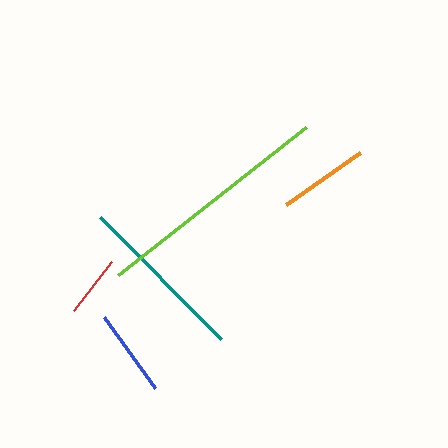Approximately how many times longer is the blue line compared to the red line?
The blue line is approximately 1.4 times the length of the red line.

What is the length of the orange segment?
The orange segment is approximately 91 pixels long.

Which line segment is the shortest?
The red line is the shortest at approximately 62 pixels.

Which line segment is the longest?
The lime line is the longest at approximately 239 pixels.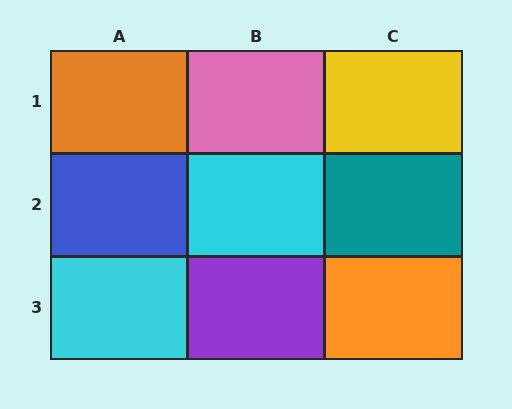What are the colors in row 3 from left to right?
Cyan, purple, orange.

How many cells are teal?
1 cell is teal.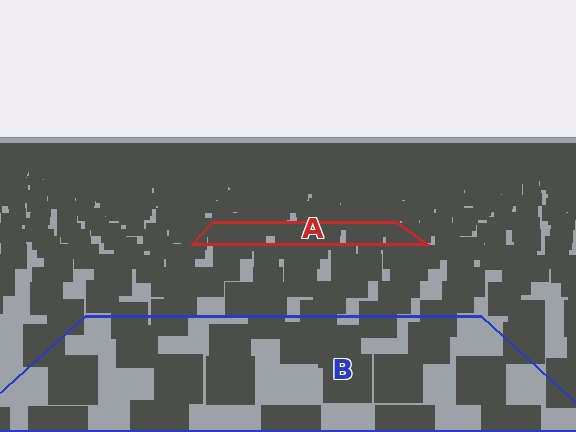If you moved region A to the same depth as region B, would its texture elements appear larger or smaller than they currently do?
They would appear larger. At a closer depth, the same texture elements are projected at a bigger on-screen size.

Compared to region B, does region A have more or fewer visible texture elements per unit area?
Region A has more texture elements per unit area — they are packed more densely because it is farther away.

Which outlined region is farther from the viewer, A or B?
Region A is farther from the viewer — the texture elements inside it appear smaller and more densely packed.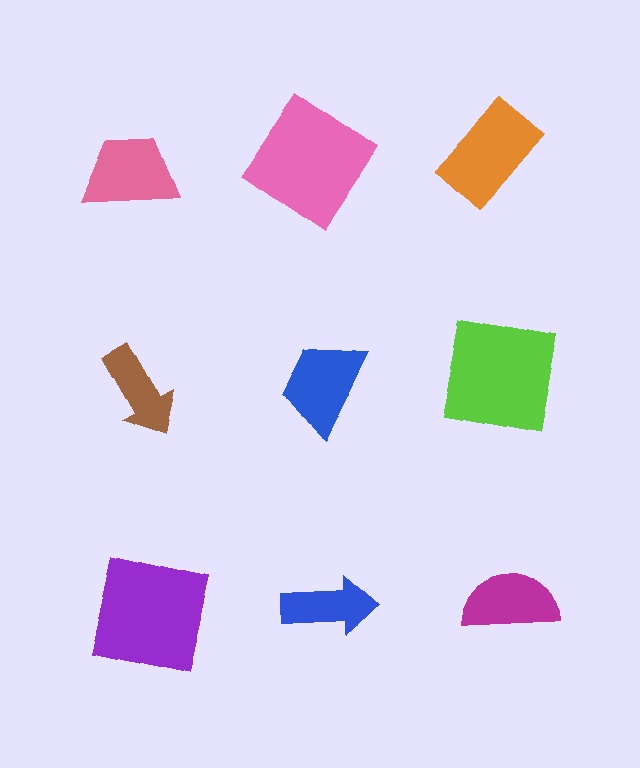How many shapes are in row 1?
3 shapes.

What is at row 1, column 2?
A pink diamond.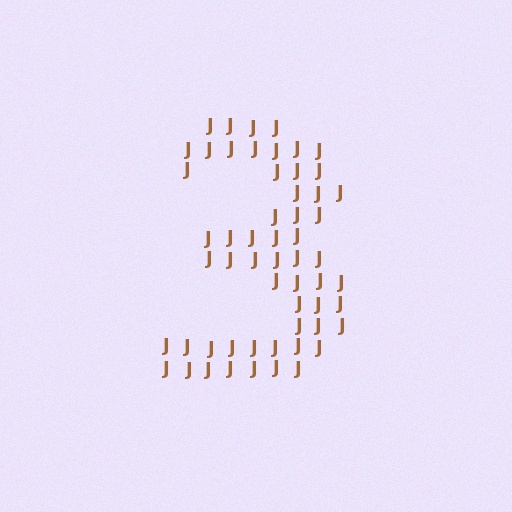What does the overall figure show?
The overall figure shows the digit 3.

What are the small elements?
The small elements are letter J's.